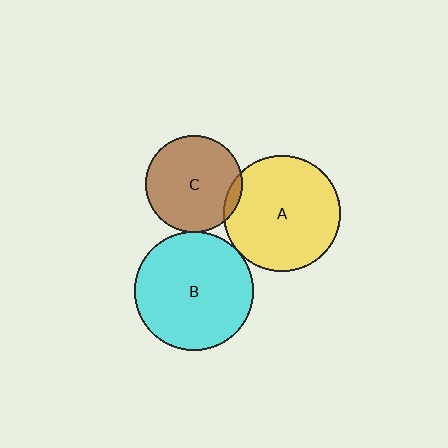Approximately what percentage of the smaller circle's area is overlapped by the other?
Approximately 5%.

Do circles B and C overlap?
Yes.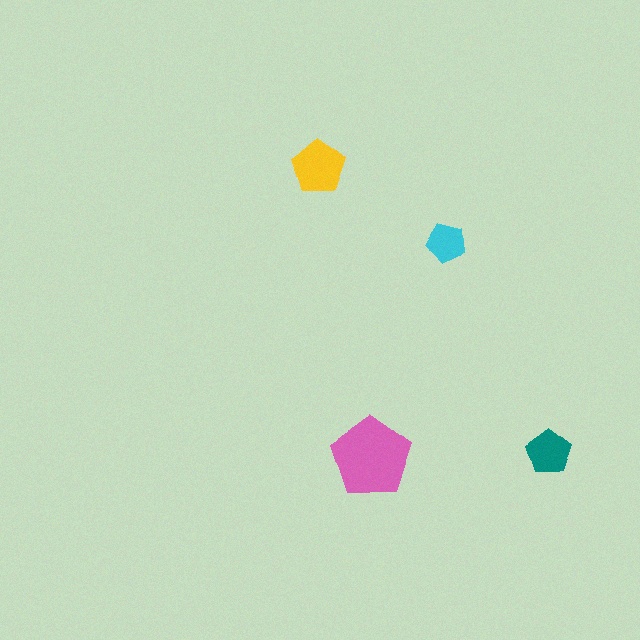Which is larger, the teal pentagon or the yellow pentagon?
The yellow one.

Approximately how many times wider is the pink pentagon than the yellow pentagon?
About 1.5 times wider.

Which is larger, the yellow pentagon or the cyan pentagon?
The yellow one.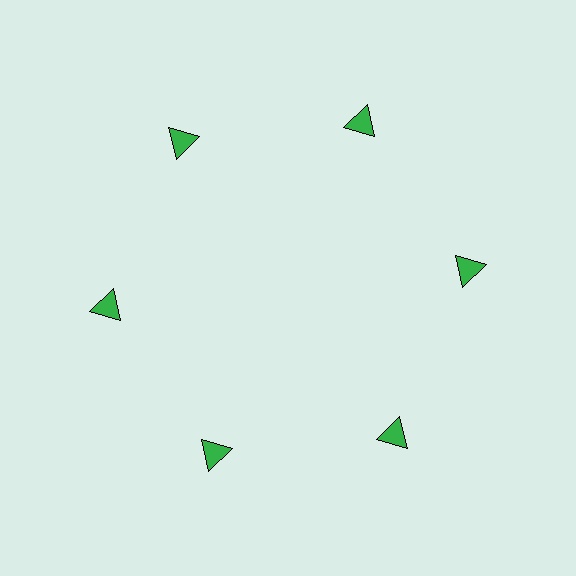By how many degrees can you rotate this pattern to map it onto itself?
The pattern maps onto itself every 60 degrees of rotation.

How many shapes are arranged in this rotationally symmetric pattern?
There are 6 shapes, arranged in 6 groups of 1.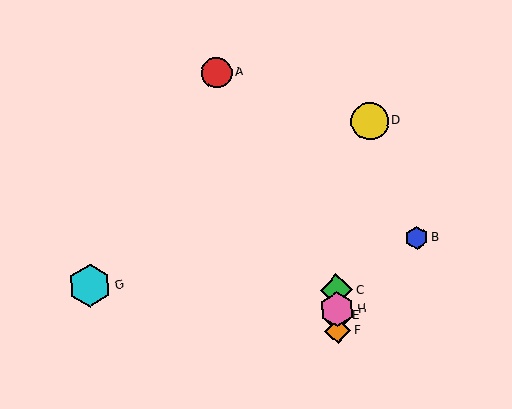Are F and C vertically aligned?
Yes, both are at x≈338.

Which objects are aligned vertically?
Objects C, E, F, H are aligned vertically.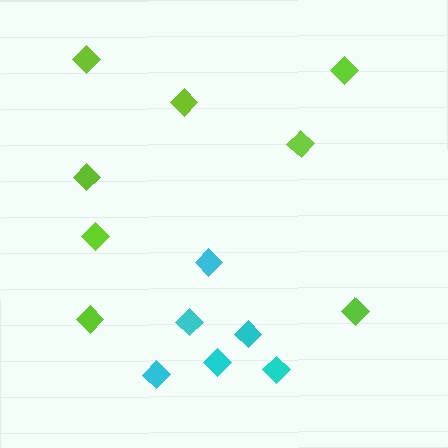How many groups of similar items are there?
There are 2 groups: one group of lime diamonds (8) and one group of cyan diamonds (6).